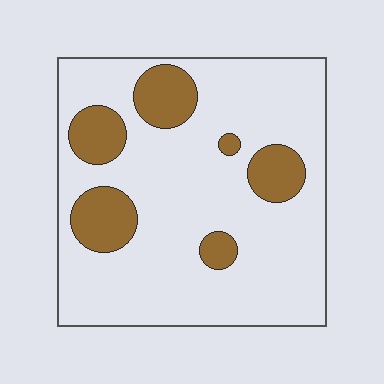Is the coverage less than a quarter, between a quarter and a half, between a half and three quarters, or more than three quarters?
Less than a quarter.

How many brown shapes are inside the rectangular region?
6.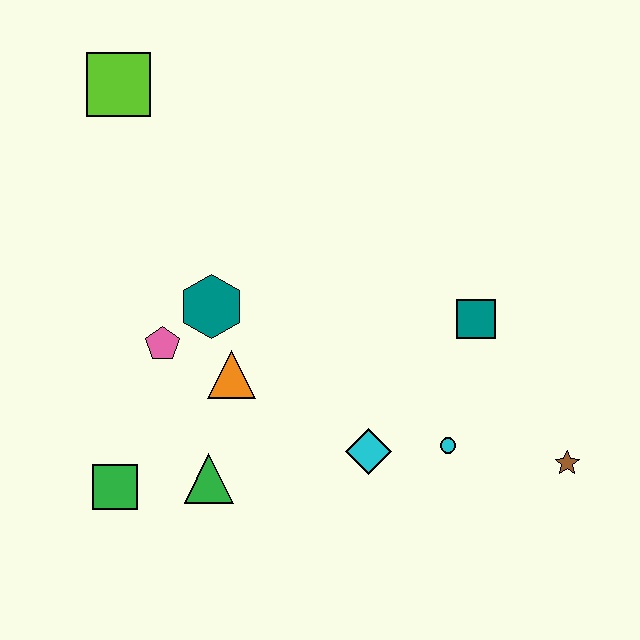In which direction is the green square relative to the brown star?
The green square is to the left of the brown star.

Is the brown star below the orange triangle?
Yes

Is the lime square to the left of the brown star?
Yes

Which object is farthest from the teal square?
The lime square is farthest from the teal square.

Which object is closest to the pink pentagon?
The teal hexagon is closest to the pink pentagon.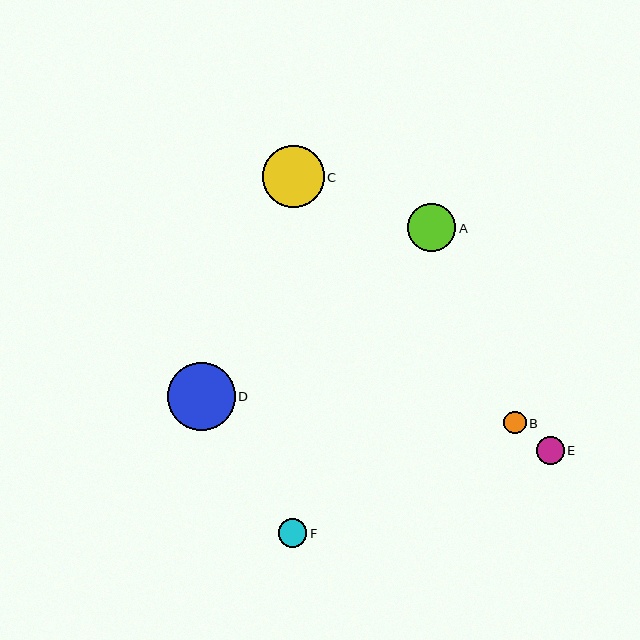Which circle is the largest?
Circle D is the largest with a size of approximately 68 pixels.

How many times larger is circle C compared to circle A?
Circle C is approximately 1.3 times the size of circle A.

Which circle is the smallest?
Circle B is the smallest with a size of approximately 22 pixels.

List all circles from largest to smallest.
From largest to smallest: D, C, A, F, E, B.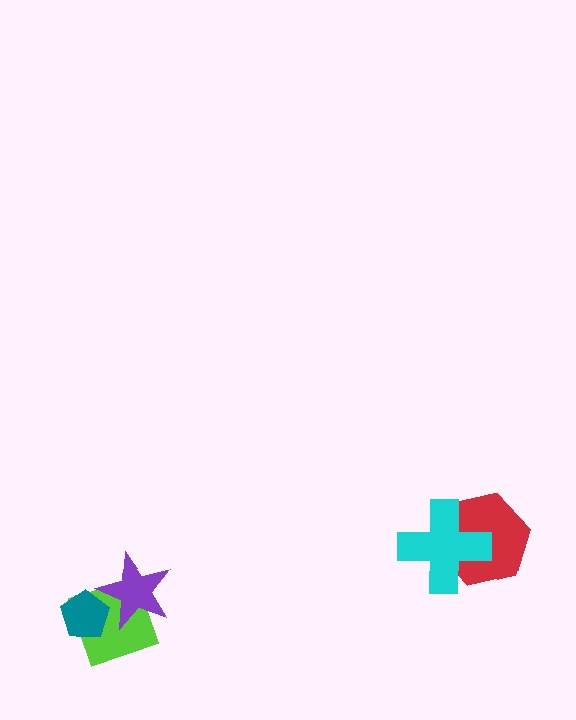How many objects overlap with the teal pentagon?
2 objects overlap with the teal pentagon.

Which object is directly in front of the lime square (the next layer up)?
The teal pentagon is directly in front of the lime square.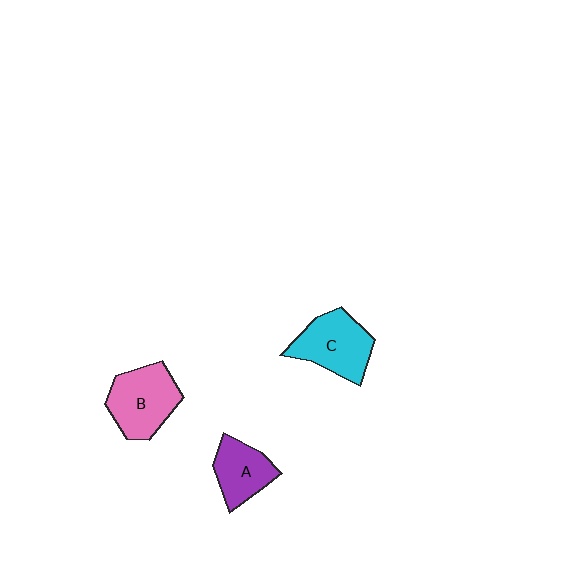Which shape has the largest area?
Shape B (pink).